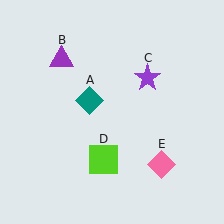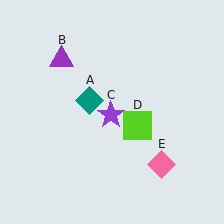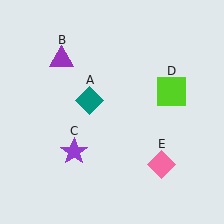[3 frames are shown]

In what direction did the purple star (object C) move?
The purple star (object C) moved down and to the left.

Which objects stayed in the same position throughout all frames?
Teal diamond (object A) and purple triangle (object B) and pink diamond (object E) remained stationary.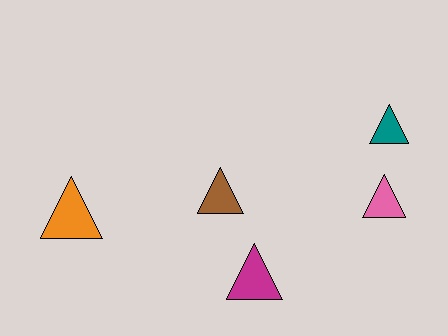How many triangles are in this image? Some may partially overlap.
There are 5 triangles.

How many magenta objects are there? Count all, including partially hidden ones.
There is 1 magenta object.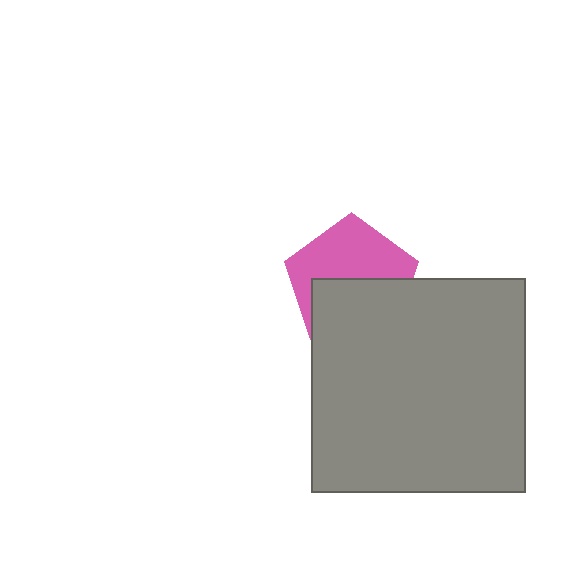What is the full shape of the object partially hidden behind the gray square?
The partially hidden object is a pink pentagon.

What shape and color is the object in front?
The object in front is a gray square.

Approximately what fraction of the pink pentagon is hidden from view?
Roughly 48% of the pink pentagon is hidden behind the gray square.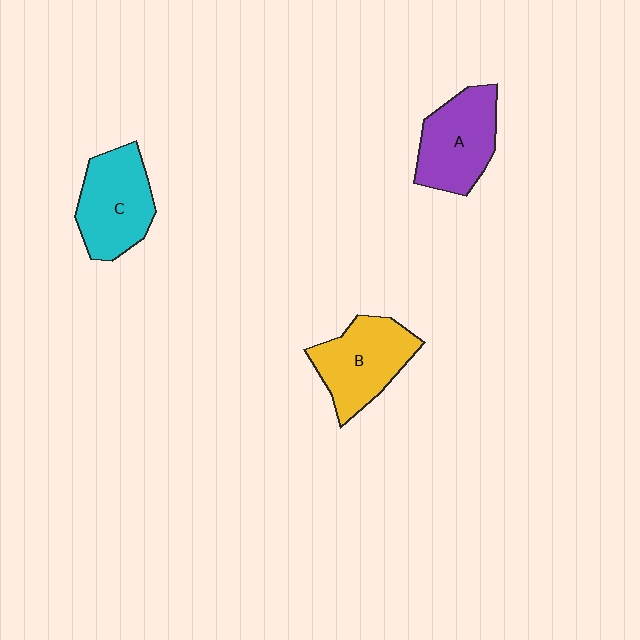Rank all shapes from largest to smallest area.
From largest to smallest: B (yellow), C (cyan), A (purple).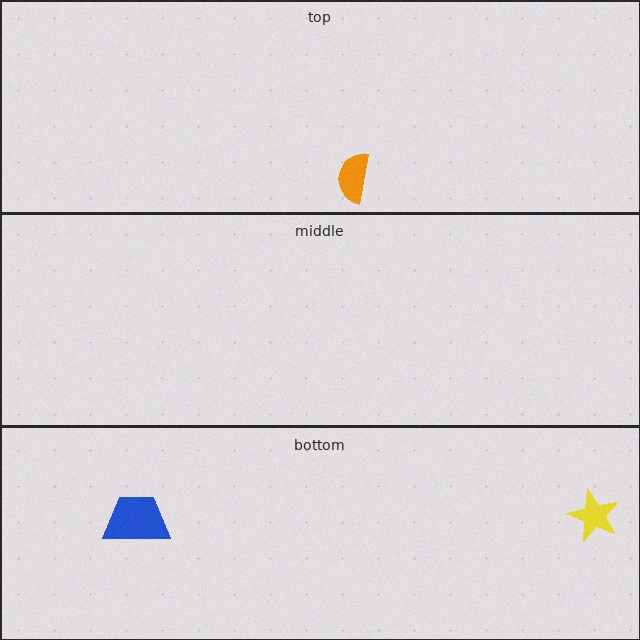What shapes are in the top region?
The orange semicircle.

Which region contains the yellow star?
The bottom region.